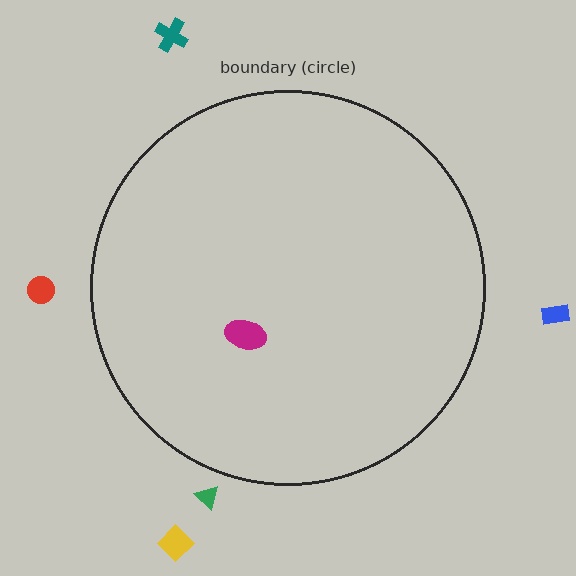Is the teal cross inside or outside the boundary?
Outside.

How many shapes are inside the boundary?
1 inside, 5 outside.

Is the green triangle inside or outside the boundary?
Outside.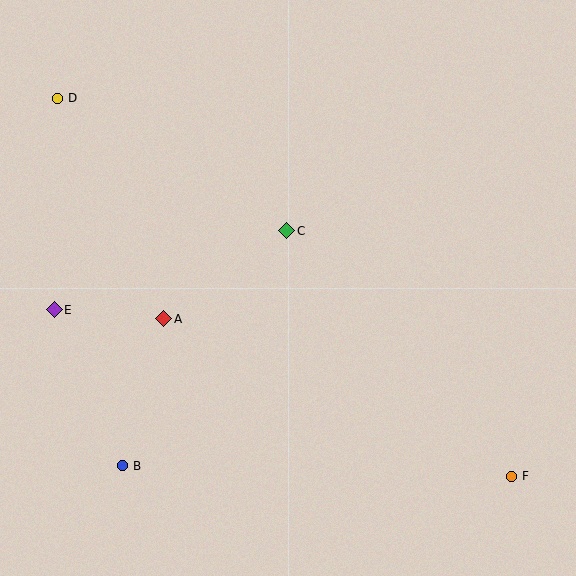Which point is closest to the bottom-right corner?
Point F is closest to the bottom-right corner.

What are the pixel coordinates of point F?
Point F is at (512, 476).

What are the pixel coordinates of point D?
Point D is at (58, 98).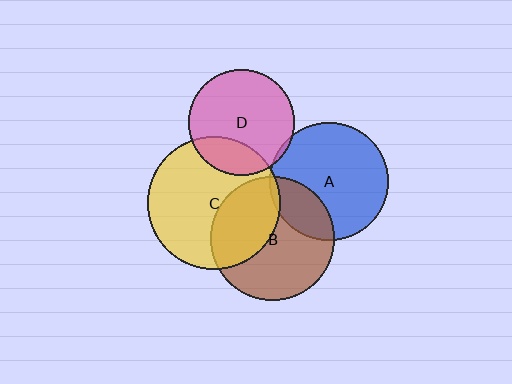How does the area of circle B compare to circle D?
Approximately 1.3 times.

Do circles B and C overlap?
Yes.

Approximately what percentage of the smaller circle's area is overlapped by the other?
Approximately 40%.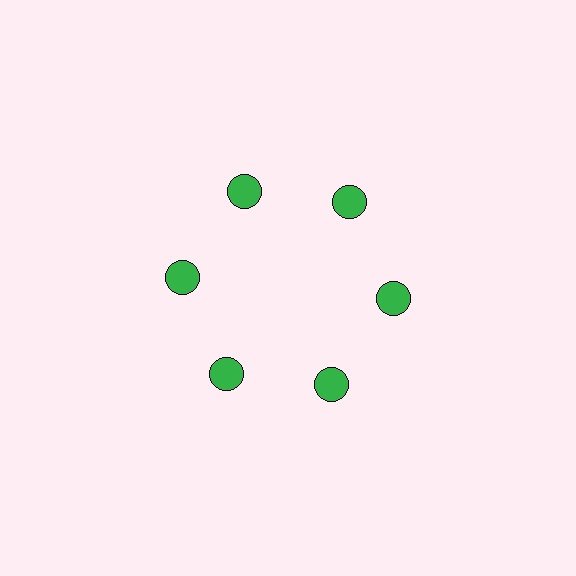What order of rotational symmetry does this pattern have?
This pattern has 6-fold rotational symmetry.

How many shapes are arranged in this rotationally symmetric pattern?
There are 6 shapes, arranged in 6 groups of 1.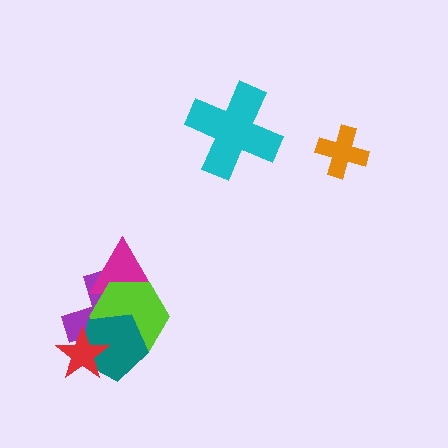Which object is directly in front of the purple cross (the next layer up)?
The magenta triangle is directly in front of the purple cross.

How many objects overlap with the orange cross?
0 objects overlap with the orange cross.